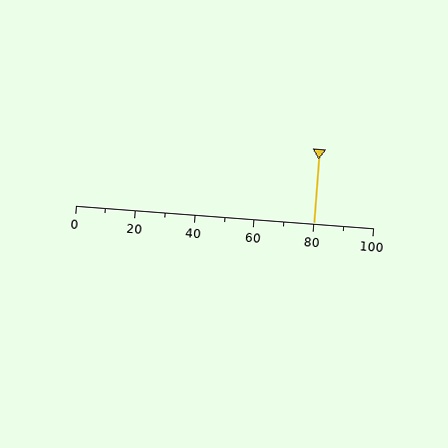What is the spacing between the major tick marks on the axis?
The major ticks are spaced 20 apart.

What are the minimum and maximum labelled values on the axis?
The axis runs from 0 to 100.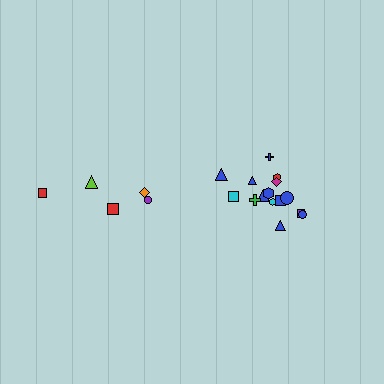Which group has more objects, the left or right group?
The right group.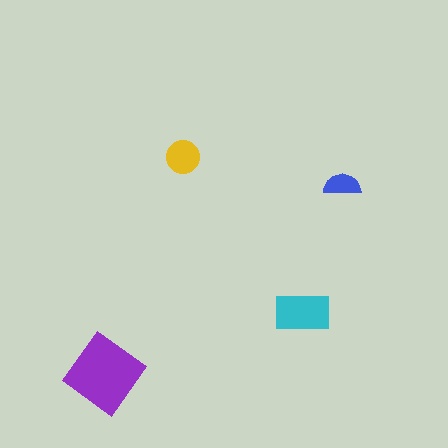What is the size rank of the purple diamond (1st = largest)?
1st.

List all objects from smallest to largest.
The blue semicircle, the yellow circle, the cyan rectangle, the purple diamond.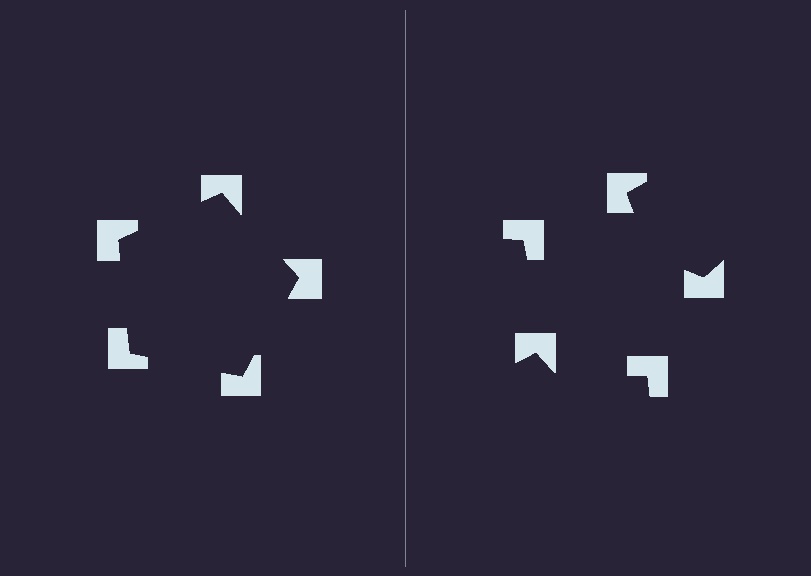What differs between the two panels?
The notched squares are positioned identically on both sides; only the wedge orientations differ. On the left they align to a pentagon; on the right they are misaligned.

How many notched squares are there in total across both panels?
10 — 5 on each side.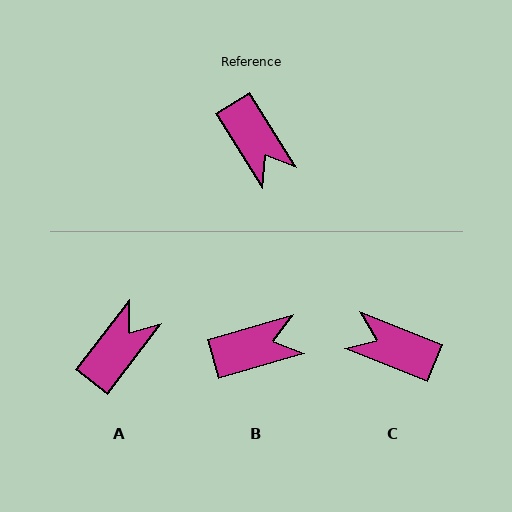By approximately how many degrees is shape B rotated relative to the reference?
Approximately 74 degrees counter-clockwise.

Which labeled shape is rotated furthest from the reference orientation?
C, about 144 degrees away.